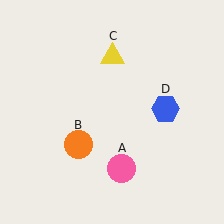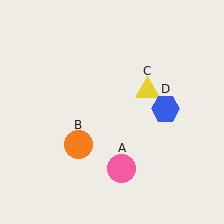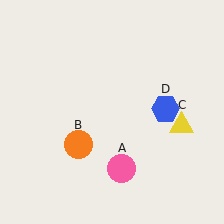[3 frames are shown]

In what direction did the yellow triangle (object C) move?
The yellow triangle (object C) moved down and to the right.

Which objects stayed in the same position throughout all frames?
Pink circle (object A) and orange circle (object B) and blue hexagon (object D) remained stationary.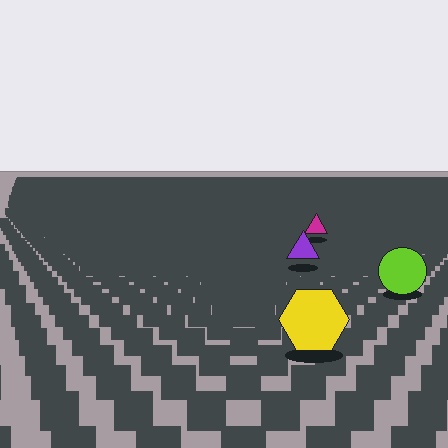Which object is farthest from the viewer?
The magenta triangle is farthest from the viewer. It appears smaller and the ground texture around it is denser.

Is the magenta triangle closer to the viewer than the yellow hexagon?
No. The yellow hexagon is closer — you can tell from the texture gradient: the ground texture is coarser near it.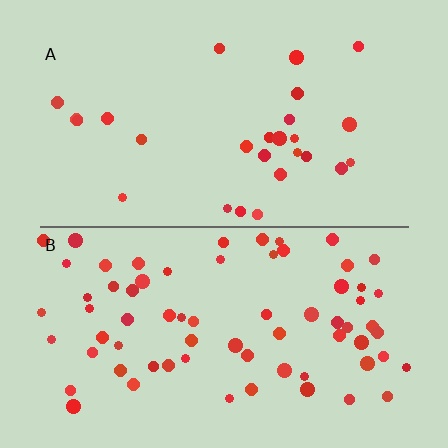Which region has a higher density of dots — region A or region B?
B (the bottom).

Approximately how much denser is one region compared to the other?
Approximately 2.6× — region B over region A.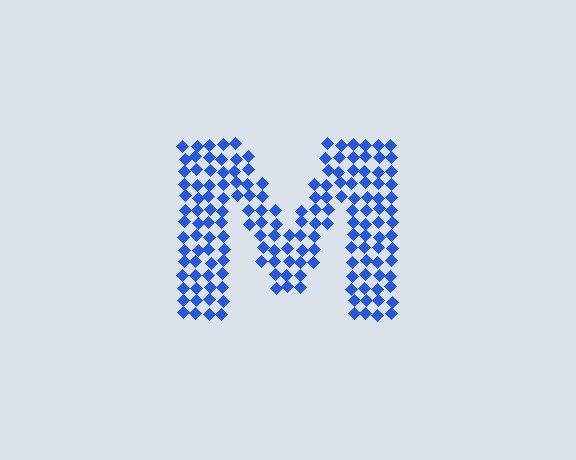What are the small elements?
The small elements are diamonds.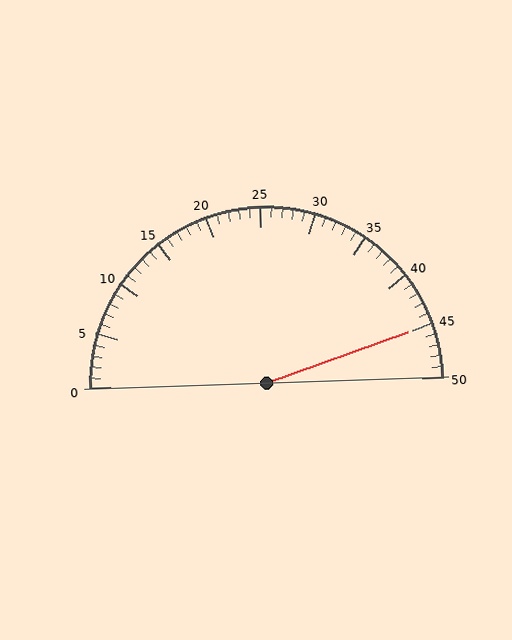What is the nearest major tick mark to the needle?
The nearest major tick mark is 45.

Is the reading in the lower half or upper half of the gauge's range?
The reading is in the upper half of the range (0 to 50).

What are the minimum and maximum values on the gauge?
The gauge ranges from 0 to 50.